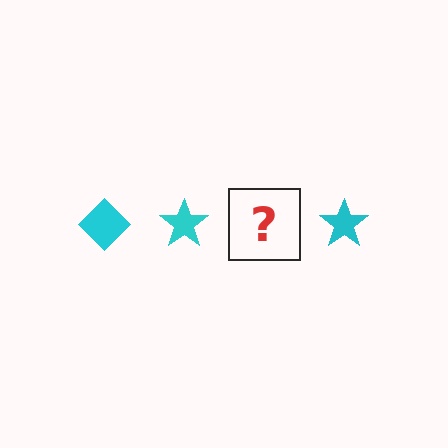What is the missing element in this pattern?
The missing element is a cyan diamond.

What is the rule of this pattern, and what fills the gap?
The rule is that the pattern cycles through diamond, star shapes in cyan. The gap should be filled with a cyan diamond.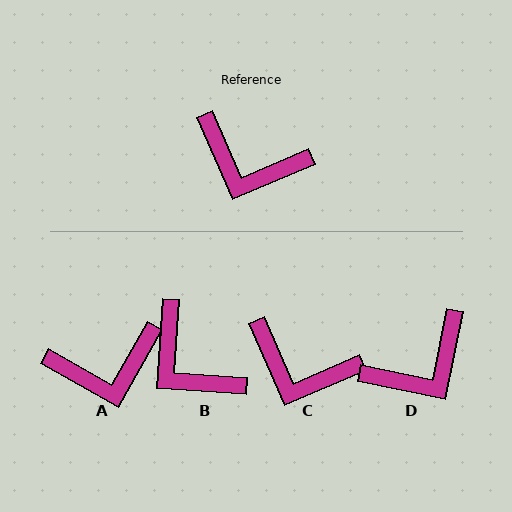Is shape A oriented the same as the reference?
No, it is off by about 37 degrees.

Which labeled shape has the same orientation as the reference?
C.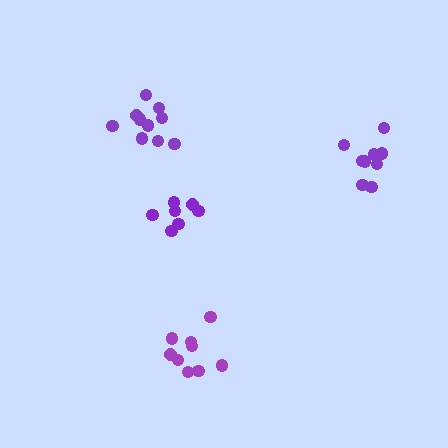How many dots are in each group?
Group 1: 9 dots, Group 2: 7 dots, Group 3: 10 dots, Group 4: 9 dots (35 total).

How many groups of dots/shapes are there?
There are 4 groups.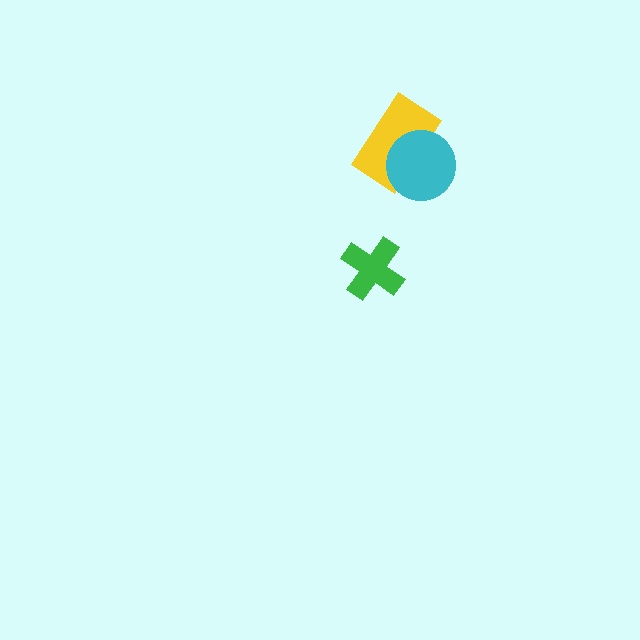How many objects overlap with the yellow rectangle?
1 object overlaps with the yellow rectangle.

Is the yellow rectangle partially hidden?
Yes, it is partially covered by another shape.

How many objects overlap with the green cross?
0 objects overlap with the green cross.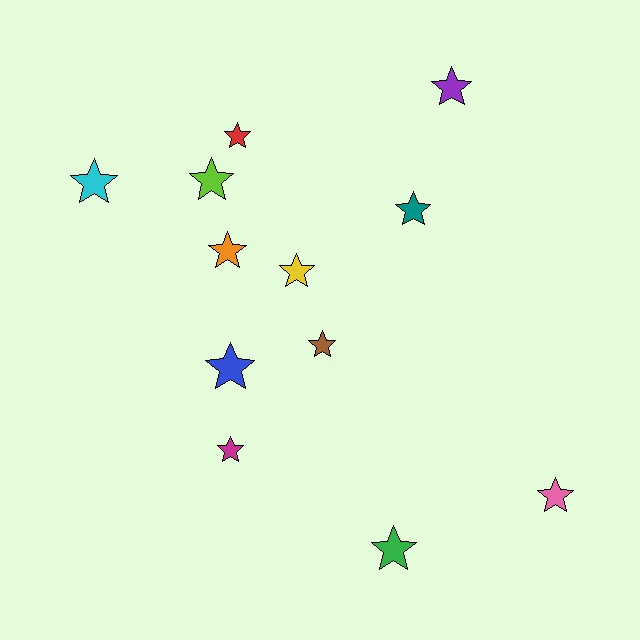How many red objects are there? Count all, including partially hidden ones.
There is 1 red object.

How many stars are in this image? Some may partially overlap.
There are 12 stars.